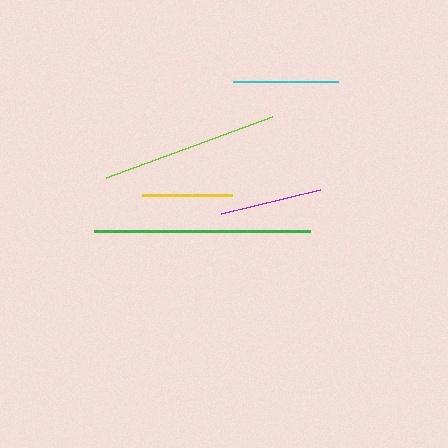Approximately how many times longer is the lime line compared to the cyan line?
The lime line is approximately 1.7 times the length of the cyan line.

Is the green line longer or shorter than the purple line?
The green line is longer than the purple line.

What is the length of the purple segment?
The purple segment is approximately 102 pixels long.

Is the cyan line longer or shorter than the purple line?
The cyan line is longer than the purple line.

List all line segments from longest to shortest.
From longest to shortest: green, lime, cyan, purple, yellow.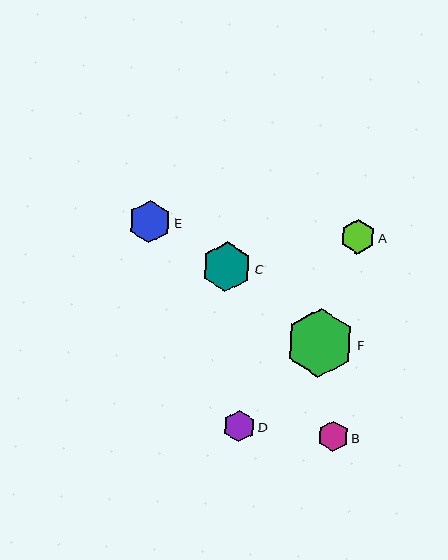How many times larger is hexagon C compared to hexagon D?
Hexagon C is approximately 1.6 times the size of hexagon D.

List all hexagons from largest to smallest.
From largest to smallest: F, C, E, A, D, B.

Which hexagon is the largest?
Hexagon F is the largest with a size of approximately 68 pixels.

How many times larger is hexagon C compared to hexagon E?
Hexagon C is approximately 1.2 times the size of hexagon E.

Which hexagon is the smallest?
Hexagon B is the smallest with a size of approximately 31 pixels.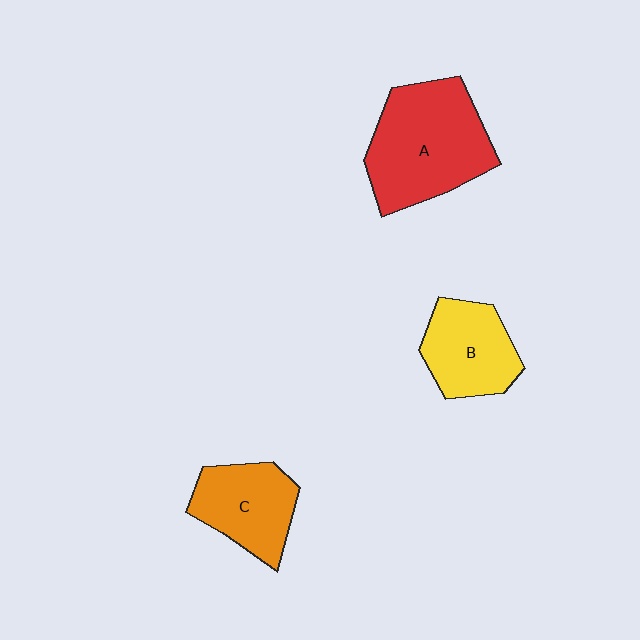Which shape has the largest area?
Shape A (red).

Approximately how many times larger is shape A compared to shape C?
Approximately 1.6 times.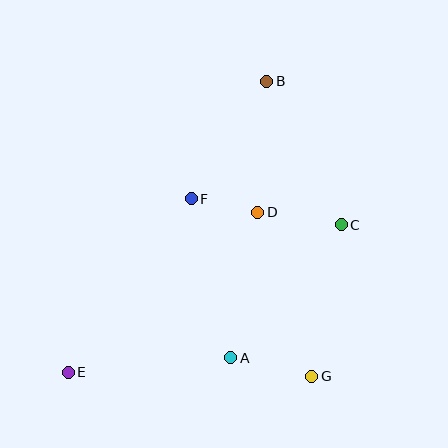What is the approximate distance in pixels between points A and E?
The distance between A and E is approximately 163 pixels.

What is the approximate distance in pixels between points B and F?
The distance between B and F is approximately 140 pixels.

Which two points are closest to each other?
Points D and F are closest to each other.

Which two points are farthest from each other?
Points B and E are farthest from each other.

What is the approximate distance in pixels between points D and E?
The distance between D and E is approximately 248 pixels.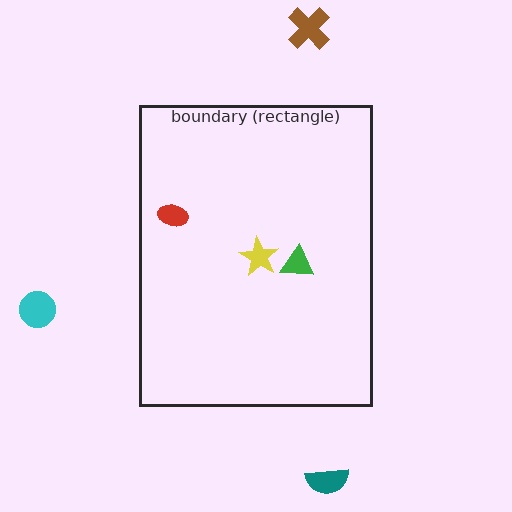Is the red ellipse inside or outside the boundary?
Inside.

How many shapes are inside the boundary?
3 inside, 3 outside.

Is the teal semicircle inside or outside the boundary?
Outside.